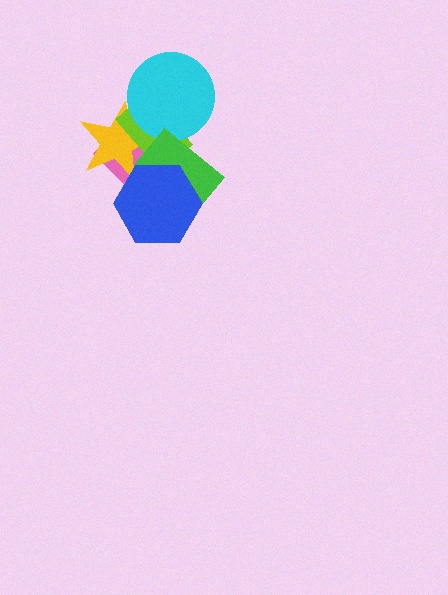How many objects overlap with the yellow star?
5 objects overlap with the yellow star.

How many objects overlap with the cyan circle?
3 objects overlap with the cyan circle.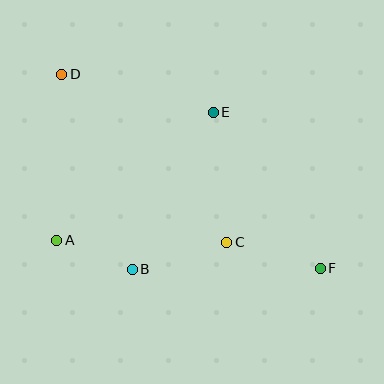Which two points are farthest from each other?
Points D and F are farthest from each other.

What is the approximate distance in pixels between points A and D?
The distance between A and D is approximately 166 pixels.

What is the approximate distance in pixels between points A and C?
The distance between A and C is approximately 170 pixels.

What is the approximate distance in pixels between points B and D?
The distance between B and D is approximately 207 pixels.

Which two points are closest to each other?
Points A and B are closest to each other.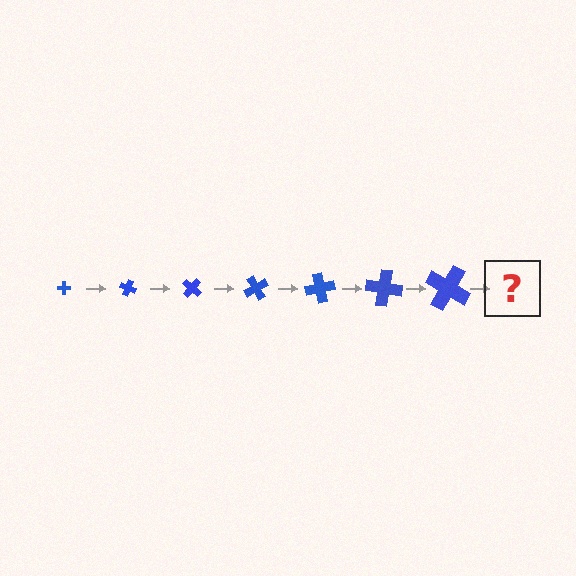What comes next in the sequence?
The next element should be a cross, larger than the previous one and rotated 140 degrees from the start.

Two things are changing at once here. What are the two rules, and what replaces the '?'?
The two rules are that the cross grows larger each step and it rotates 20 degrees each step. The '?' should be a cross, larger than the previous one and rotated 140 degrees from the start.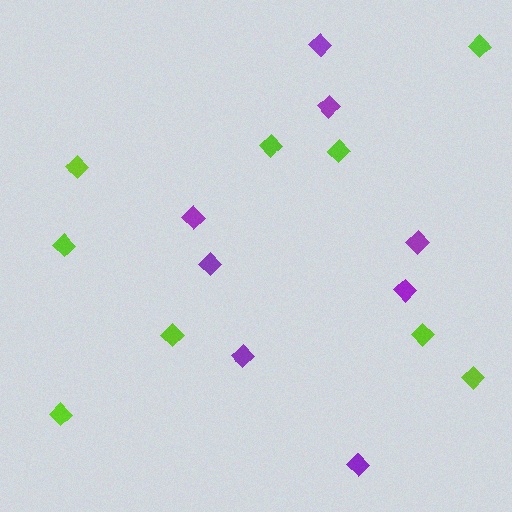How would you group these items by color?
There are 2 groups: one group of purple diamonds (8) and one group of lime diamonds (9).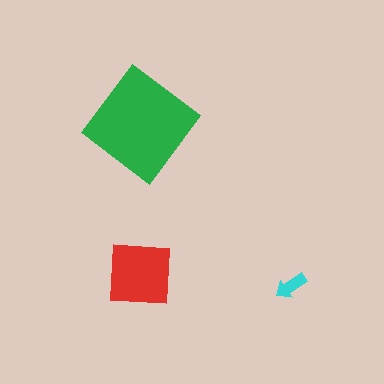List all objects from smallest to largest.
The cyan arrow, the red square, the green diamond.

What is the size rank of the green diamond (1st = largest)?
1st.